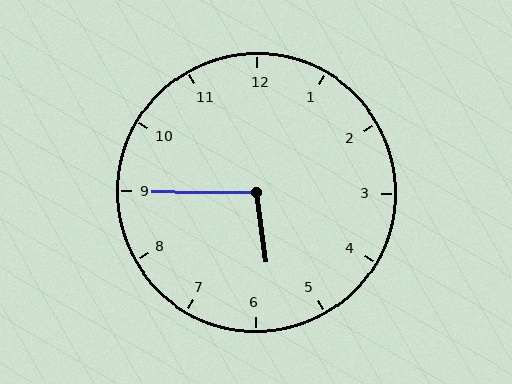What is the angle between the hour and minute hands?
Approximately 98 degrees.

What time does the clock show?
5:45.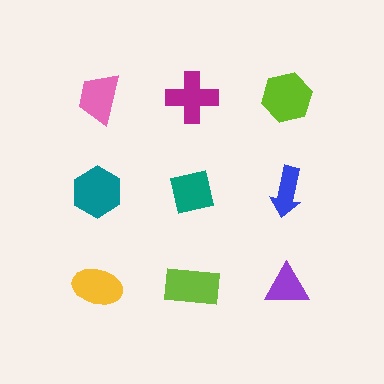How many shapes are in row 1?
3 shapes.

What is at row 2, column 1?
A teal hexagon.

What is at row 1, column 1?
A pink trapezoid.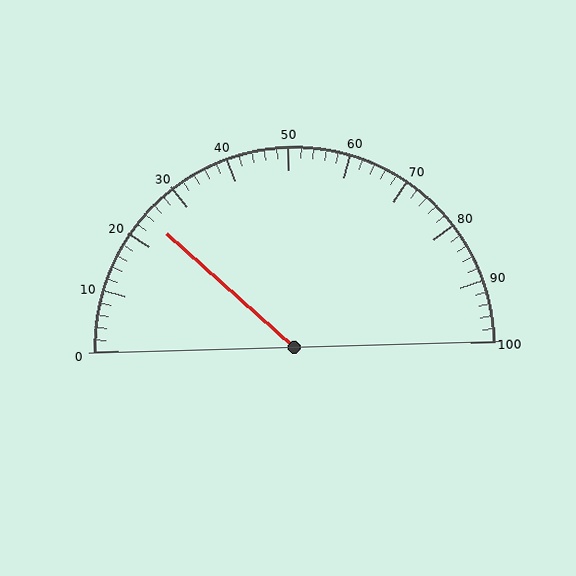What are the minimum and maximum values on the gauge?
The gauge ranges from 0 to 100.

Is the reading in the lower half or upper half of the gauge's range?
The reading is in the lower half of the range (0 to 100).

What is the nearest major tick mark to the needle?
The nearest major tick mark is 20.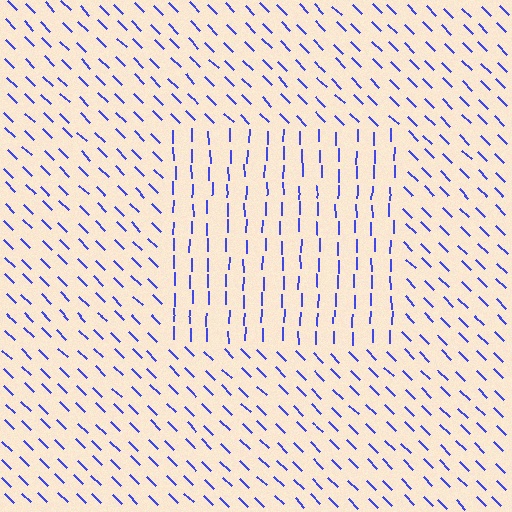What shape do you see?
I see a rectangle.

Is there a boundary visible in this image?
Yes, there is a texture boundary formed by a change in line orientation.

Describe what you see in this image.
The image is filled with small blue line segments. A rectangle region in the image has lines oriented differently from the surrounding lines, creating a visible texture boundary.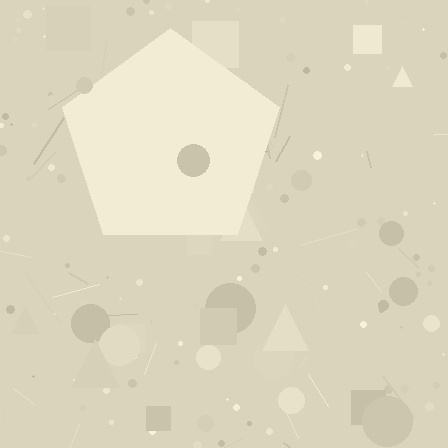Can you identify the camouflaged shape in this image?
The camouflaged shape is a pentagon.